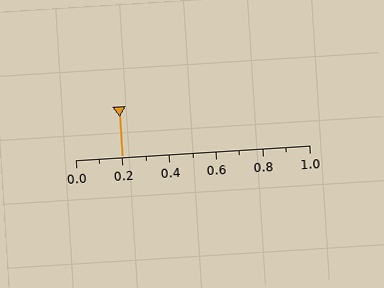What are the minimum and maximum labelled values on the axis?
The axis runs from 0.0 to 1.0.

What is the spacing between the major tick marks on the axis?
The major ticks are spaced 0.2 apart.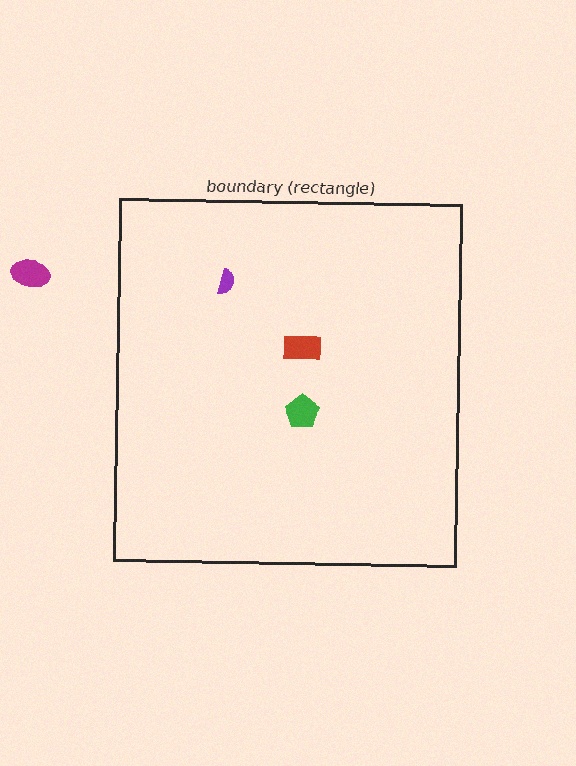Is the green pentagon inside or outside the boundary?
Inside.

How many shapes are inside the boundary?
3 inside, 1 outside.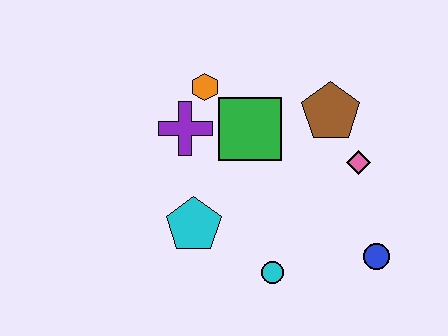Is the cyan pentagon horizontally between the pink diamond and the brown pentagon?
No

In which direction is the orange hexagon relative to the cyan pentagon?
The orange hexagon is above the cyan pentagon.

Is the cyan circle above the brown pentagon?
No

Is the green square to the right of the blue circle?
No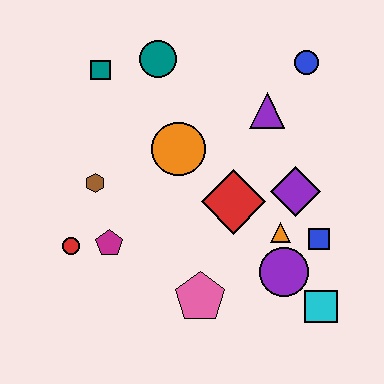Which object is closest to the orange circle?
The red diamond is closest to the orange circle.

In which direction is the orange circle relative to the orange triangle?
The orange circle is to the left of the orange triangle.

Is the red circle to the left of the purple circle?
Yes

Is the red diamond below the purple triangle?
Yes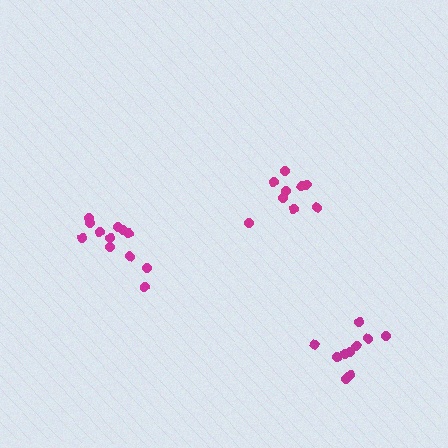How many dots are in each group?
Group 1: 9 dots, Group 2: 12 dots, Group 3: 10 dots (31 total).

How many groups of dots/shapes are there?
There are 3 groups.